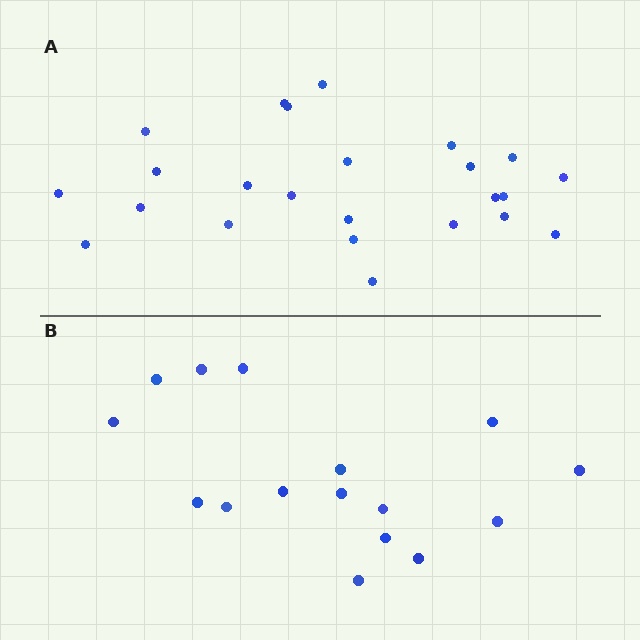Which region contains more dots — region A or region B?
Region A (the top region) has more dots.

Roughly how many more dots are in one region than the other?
Region A has roughly 8 or so more dots than region B.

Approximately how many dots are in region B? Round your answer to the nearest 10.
About 20 dots. (The exact count is 16, which rounds to 20.)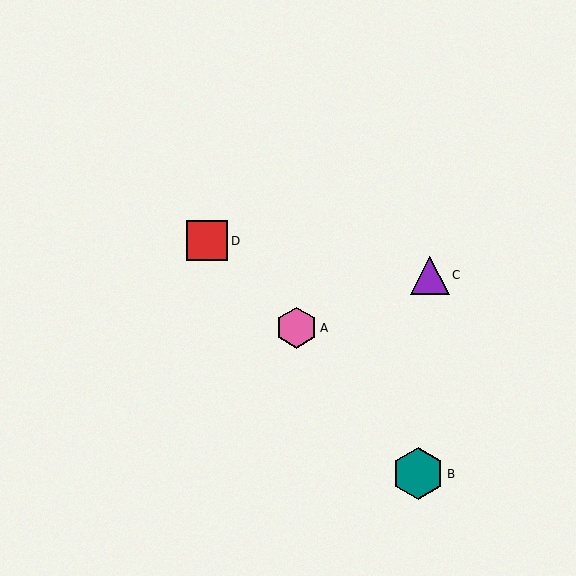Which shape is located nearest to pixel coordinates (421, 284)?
The purple triangle (labeled C) at (430, 275) is nearest to that location.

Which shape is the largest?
The teal hexagon (labeled B) is the largest.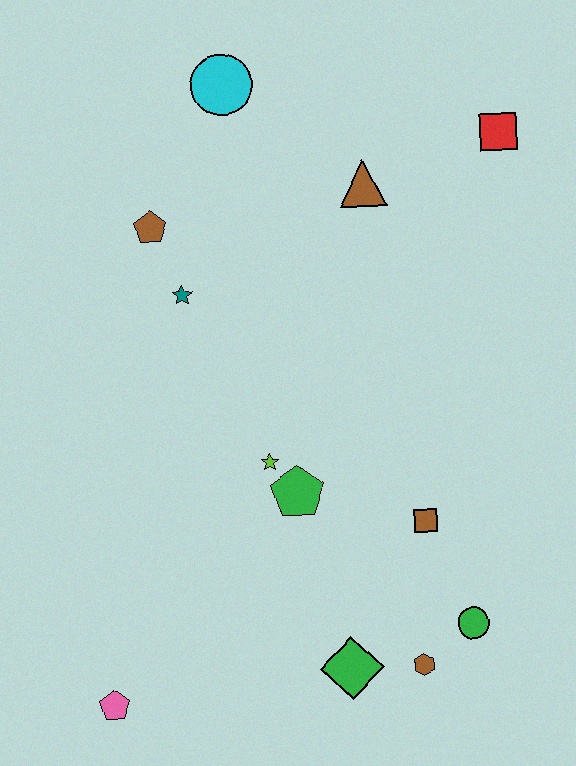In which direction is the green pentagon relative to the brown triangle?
The green pentagon is below the brown triangle.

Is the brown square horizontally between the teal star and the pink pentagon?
No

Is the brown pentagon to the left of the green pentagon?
Yes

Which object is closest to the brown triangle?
The red square is closest to the brown triangle.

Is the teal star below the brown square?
No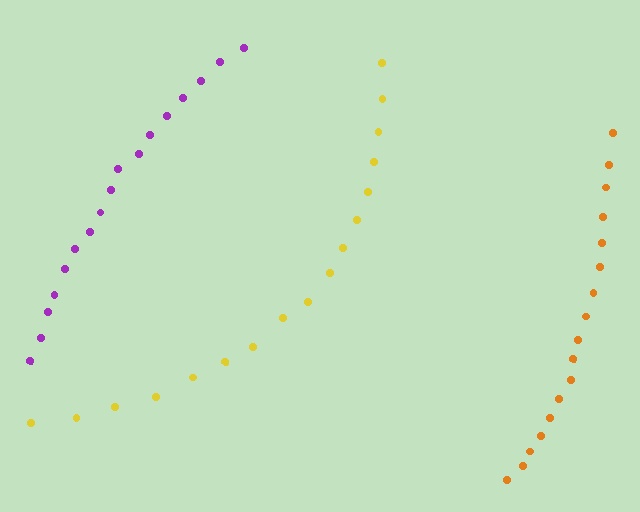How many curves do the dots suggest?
There are 3 distinct paths.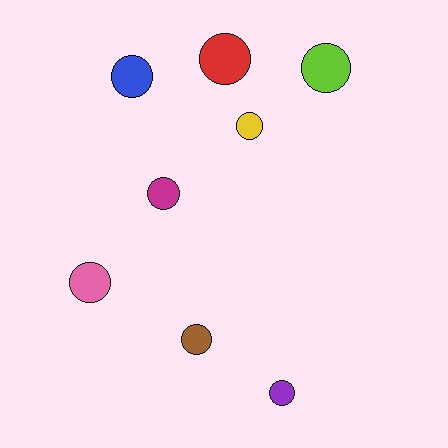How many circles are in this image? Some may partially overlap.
There are 8 circles.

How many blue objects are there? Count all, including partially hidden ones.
There is 1 blue object.